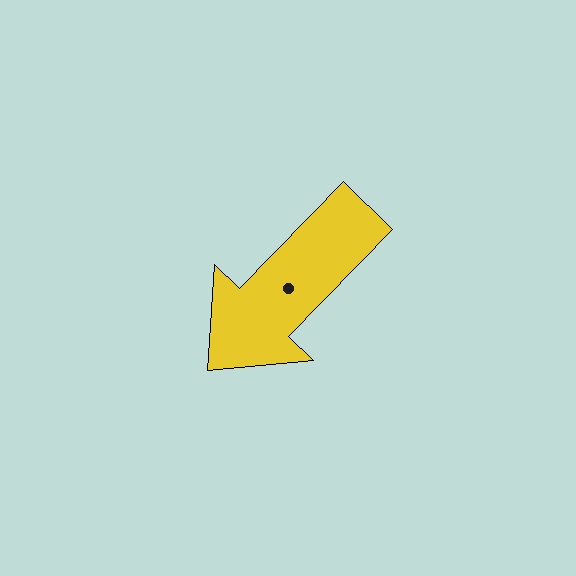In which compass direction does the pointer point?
Southwest.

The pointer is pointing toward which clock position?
Roughly 7 o'clock.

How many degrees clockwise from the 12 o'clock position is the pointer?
Approximately 224 degrees.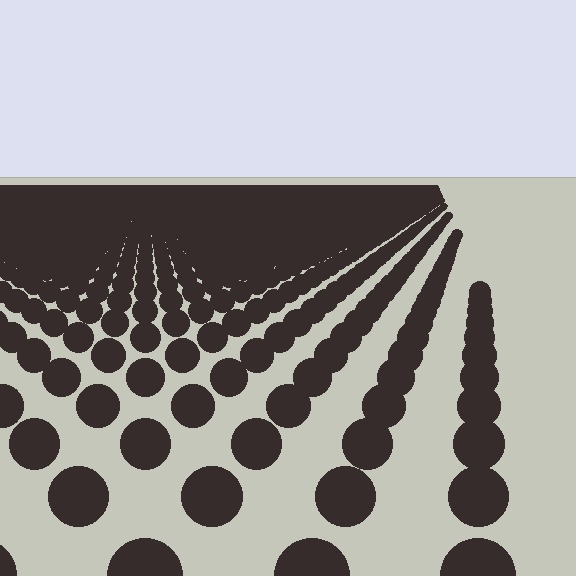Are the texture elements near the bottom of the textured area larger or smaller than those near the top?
Larger. Near the bottom, elements are closer to the viewer and appear at a bigger on-screen size.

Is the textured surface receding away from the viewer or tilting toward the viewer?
The surface is receding away from the viewer. Texture elements get smaller and denser toward the top.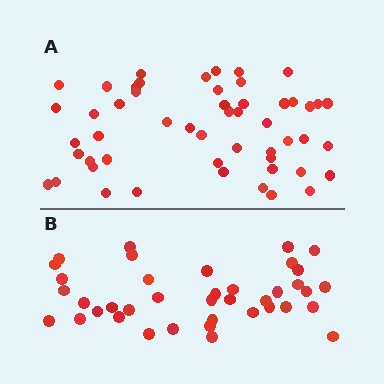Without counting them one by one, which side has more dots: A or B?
Region A (the top region) has more dots.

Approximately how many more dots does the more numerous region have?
Region A has approximately 15 more dots than region B.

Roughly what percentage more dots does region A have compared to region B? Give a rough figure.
About 35% more.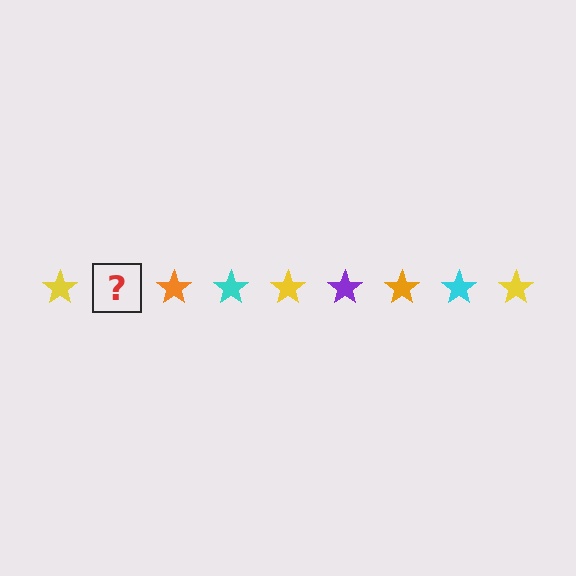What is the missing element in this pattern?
The missing element is a purple star.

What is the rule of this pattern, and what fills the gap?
The rule is that the pattern cycles through yellow, purple, orange, cyan stars. The gap should be filled with a purple star.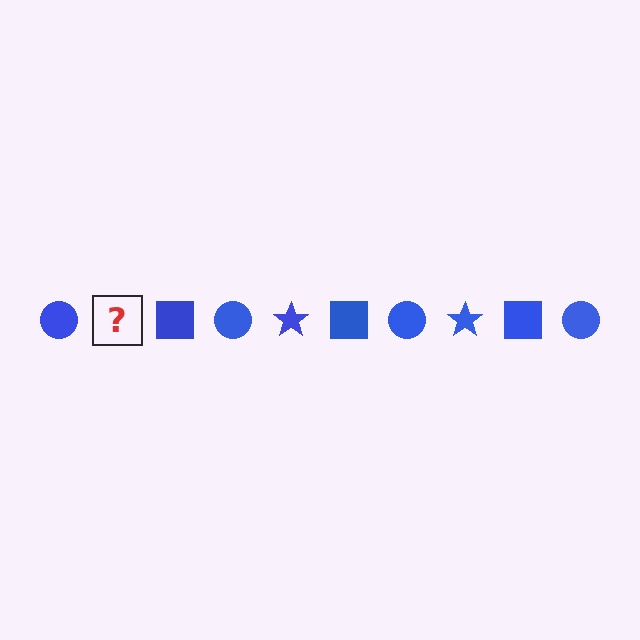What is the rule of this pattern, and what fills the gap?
The rule is that the pattern cycles through circle, star, square shapes in blue. The gap should be filled with a blue star.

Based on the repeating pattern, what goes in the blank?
The blank should be a blue star.